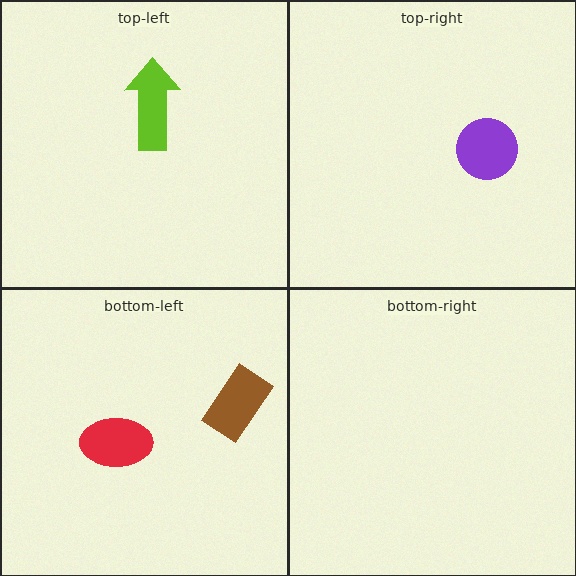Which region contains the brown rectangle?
The bottom-left region.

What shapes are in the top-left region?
The lime arrow.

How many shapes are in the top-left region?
1.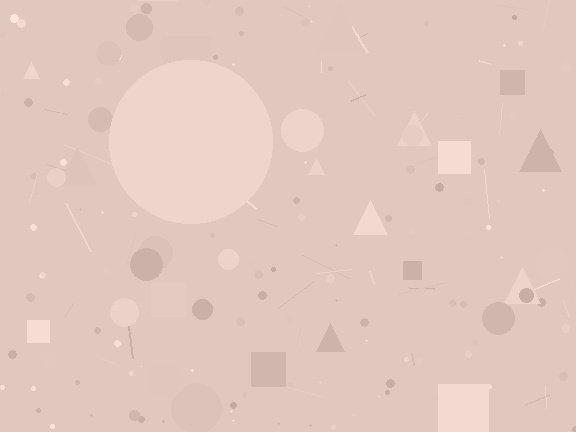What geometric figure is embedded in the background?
A circle is embedded in the background.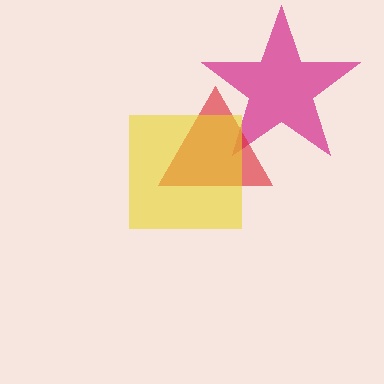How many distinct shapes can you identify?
There are 3 distinct shapes: a magenta star, a red triangle, a yellow square.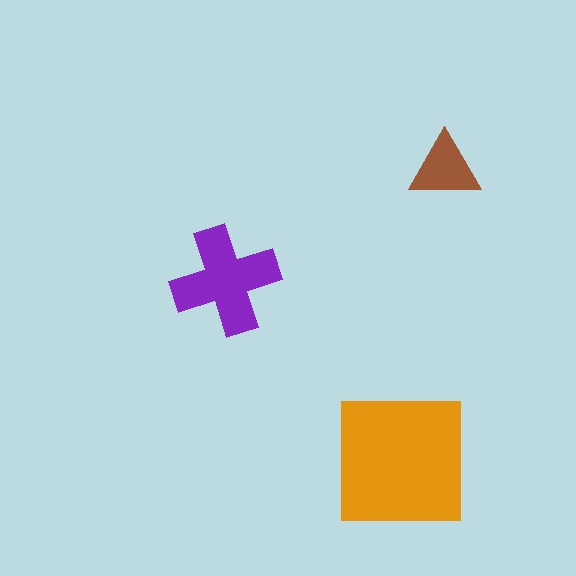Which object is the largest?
The orange square.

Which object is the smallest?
The brown triangle.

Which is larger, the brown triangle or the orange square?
The orange square.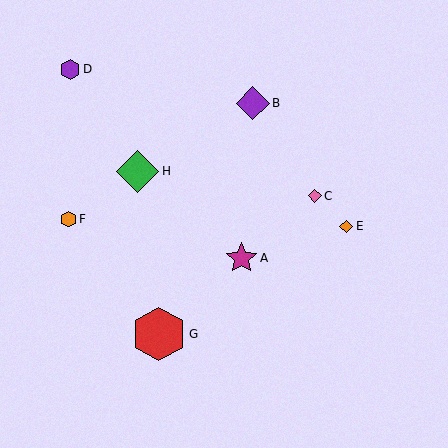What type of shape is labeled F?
Shape F is an orange hexagon.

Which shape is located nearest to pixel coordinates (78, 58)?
The purple hexagon (labeled D) at (70, 69) is nearest to that location.